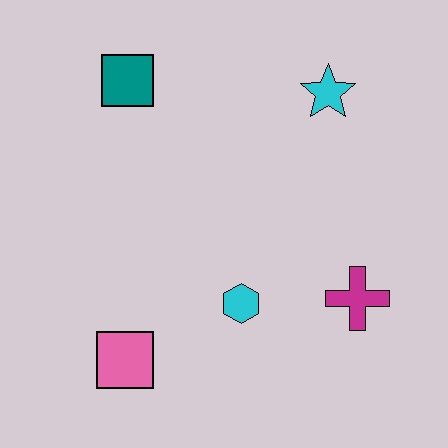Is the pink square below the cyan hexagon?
Yes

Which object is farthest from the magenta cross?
The teal square is farthest from the magenta cross.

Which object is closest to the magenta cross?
The cyan hexagon is closest to the magenta cross.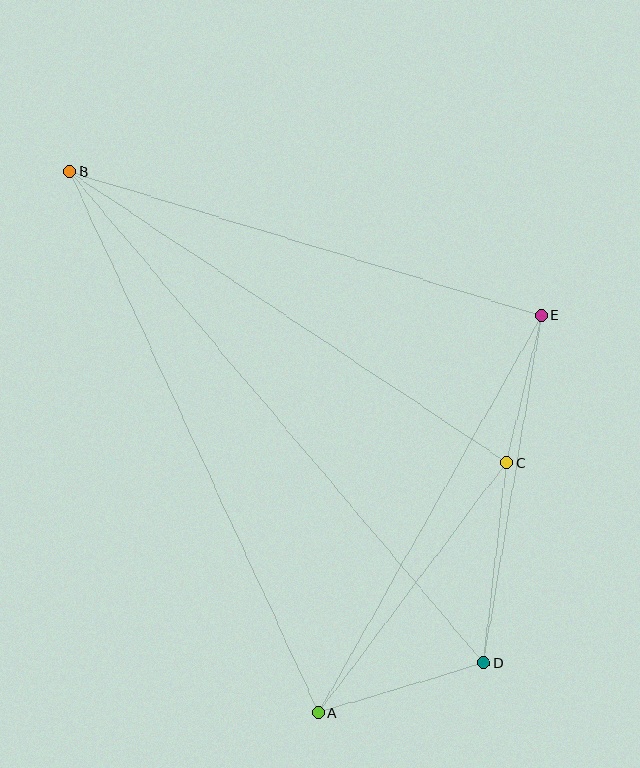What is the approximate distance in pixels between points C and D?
The distance between C and D is approximately 202 pixels.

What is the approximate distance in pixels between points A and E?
The distance between A and E is approximately 456 pixels.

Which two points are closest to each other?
Points C and E are closest to each other.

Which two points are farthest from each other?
Points B and D are farthest from each other.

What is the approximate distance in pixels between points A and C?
The distance between A and C is approximately 313 pixels.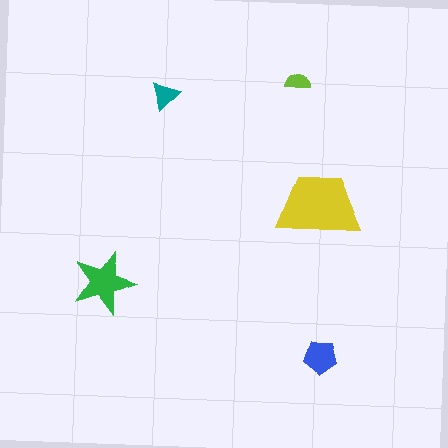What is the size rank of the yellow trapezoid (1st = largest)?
1st.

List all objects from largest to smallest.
The yellow trapezoid, the green star, the blue pentagon, the teal triangle, the lime semicircle.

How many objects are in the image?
There are 5 objects in the image.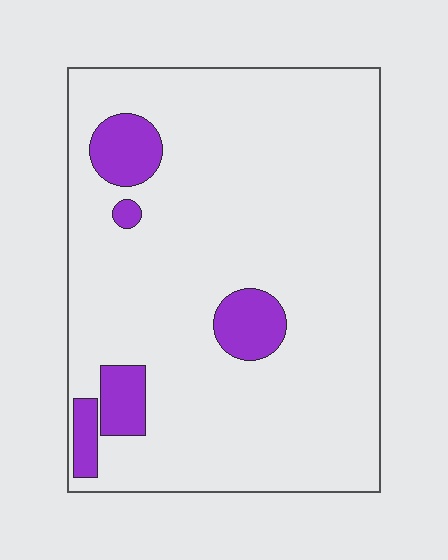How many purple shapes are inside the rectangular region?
5.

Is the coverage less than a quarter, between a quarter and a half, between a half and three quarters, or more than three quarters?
Less than a quarter.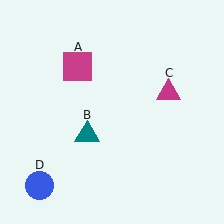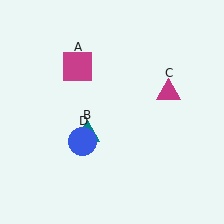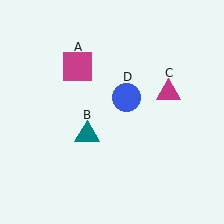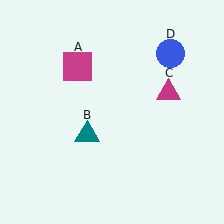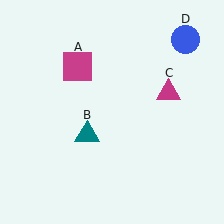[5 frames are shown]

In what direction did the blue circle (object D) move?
The blue circle (object D) moved up and to the right.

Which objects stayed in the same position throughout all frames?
Magenta square (object A) and teal triangle (object B) and magenta triangle (object C) remained stationary.